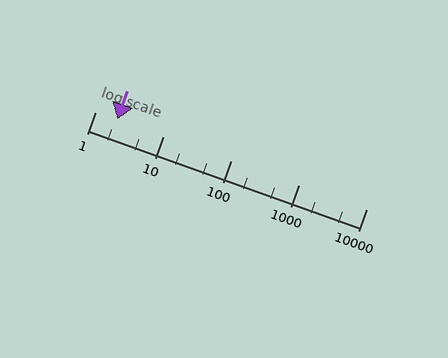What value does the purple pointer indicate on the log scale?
The pointer indicates approximately 2.1.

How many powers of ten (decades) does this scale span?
The scale spans 4 decades, from 1 to 10000.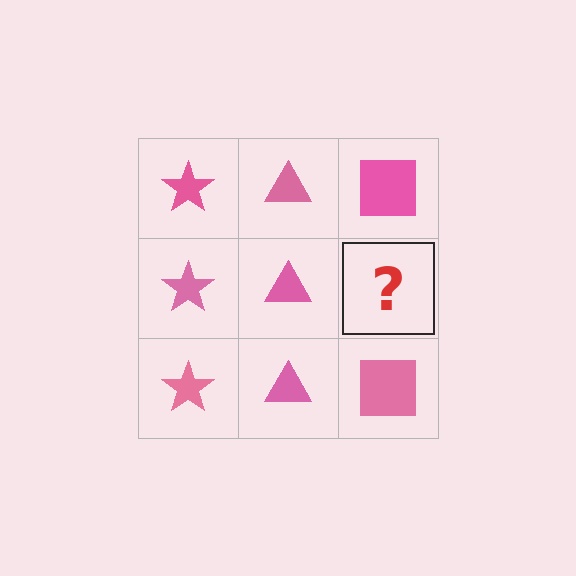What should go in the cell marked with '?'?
The missing cell should contain a pink square.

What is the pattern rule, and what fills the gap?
The rule is that each column has a consistent shape. The gap should be filled with a pink square.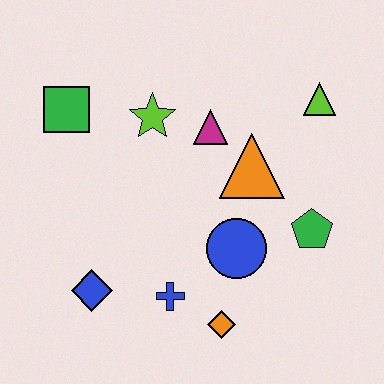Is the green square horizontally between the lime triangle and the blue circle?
No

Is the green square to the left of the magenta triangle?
Yes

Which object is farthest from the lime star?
The orange diamond is farthest from the lime star.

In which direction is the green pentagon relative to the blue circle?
The green pentagon is to the right of the blue circle.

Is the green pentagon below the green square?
Yes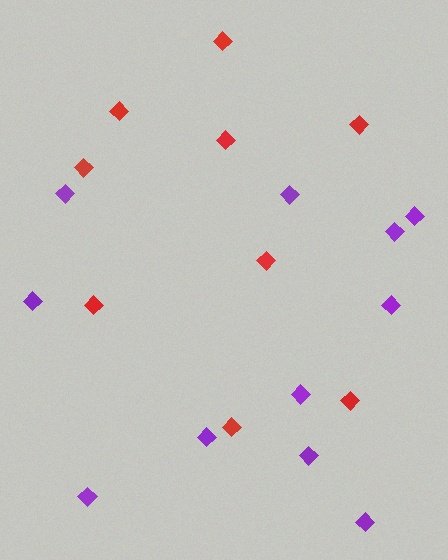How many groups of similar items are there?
There are 2 groups: one group of purple diamonds (11) and one group of red diamonds (9).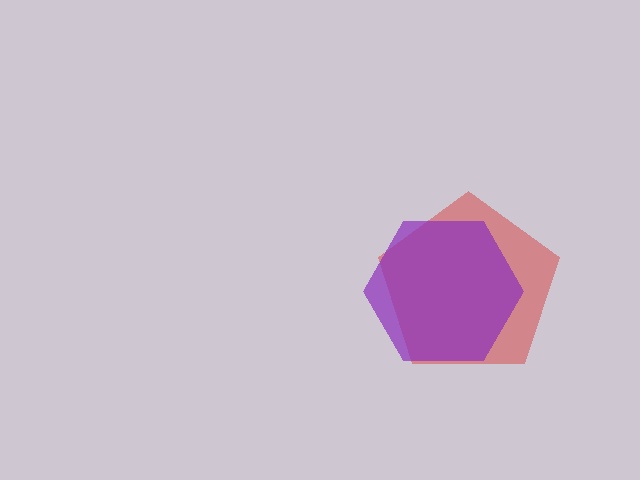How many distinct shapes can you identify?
There are 2 distinct shapes: a red pentagon, a purple hexagon.